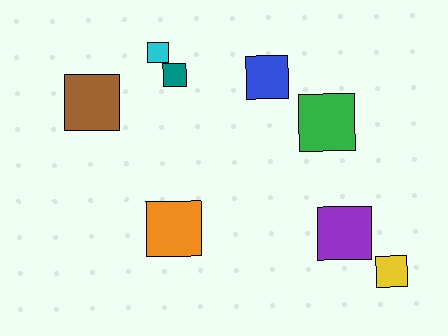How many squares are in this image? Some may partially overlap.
There are 8 squares.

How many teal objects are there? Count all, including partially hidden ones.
There is 1 teal object.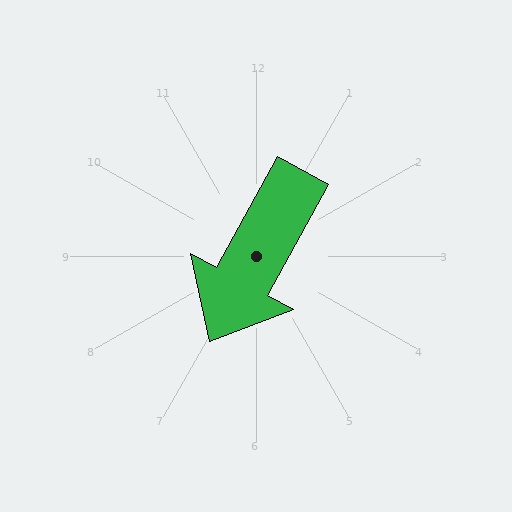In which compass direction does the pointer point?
Southwest.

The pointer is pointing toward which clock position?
Roughly 7 o'clock.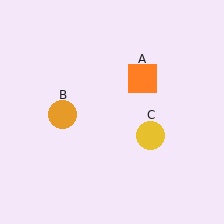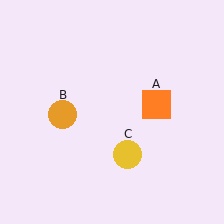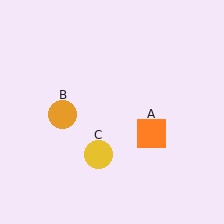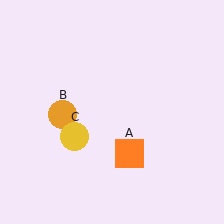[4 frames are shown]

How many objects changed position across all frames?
2 objects changed position: orange square (object A), yellow circle (object C).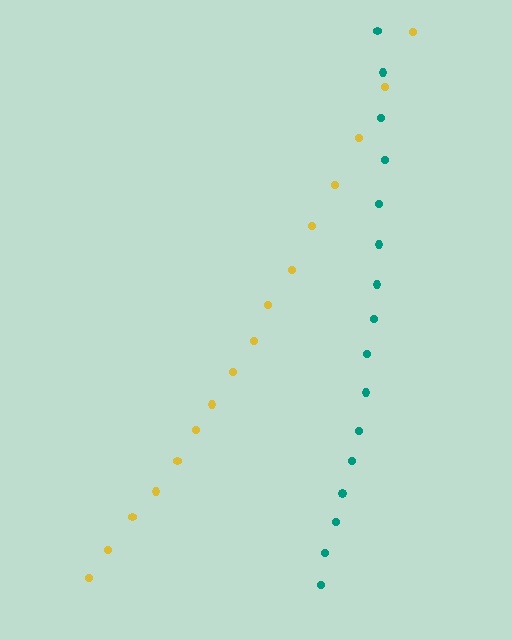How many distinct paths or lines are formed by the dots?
There are 2 distinct paths.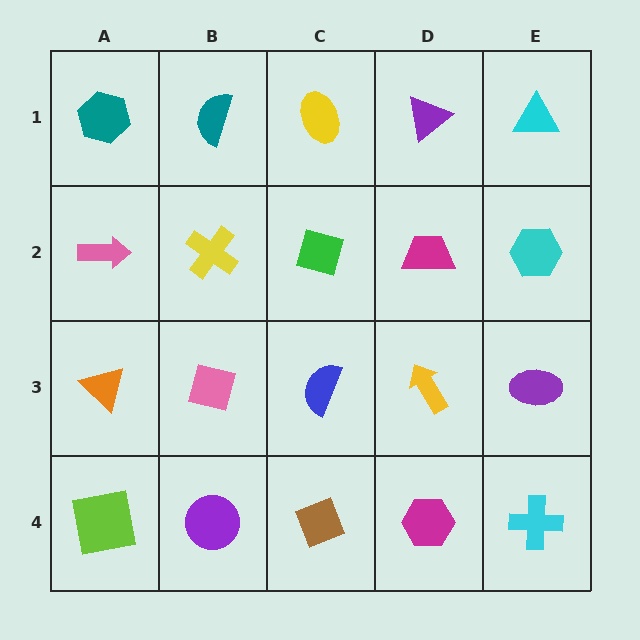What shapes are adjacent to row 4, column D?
A yellow arrow (row 3, column D), a brown diamond (row 4, column C), a cyan cross (row 4, column E).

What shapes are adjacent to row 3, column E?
A cyan hexagon (row 2, column E), a cyan cross (row 4, column E), a yellow arrow (row 3, column D).